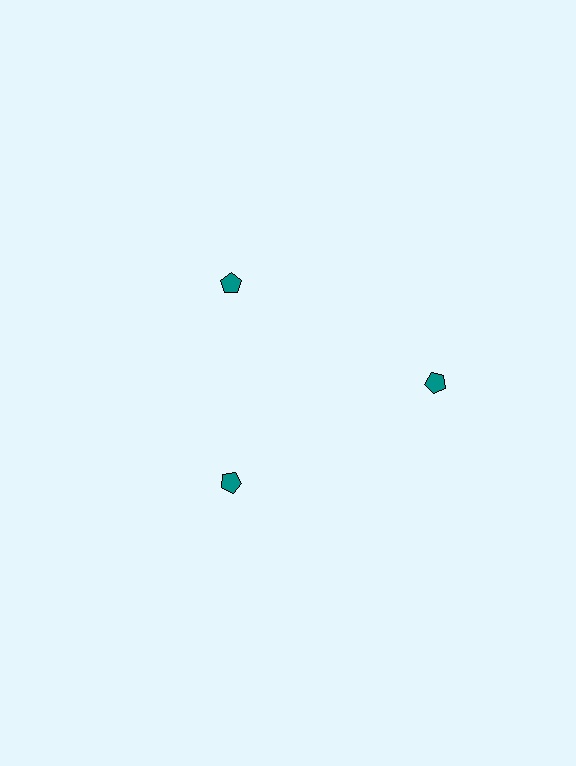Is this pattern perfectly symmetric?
No. The 3 teal pentagons are arranged in a ring, but one element near the 3 o'clock position is pushed outward from the center, breaking the 3-fold rotational symmetry.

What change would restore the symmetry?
The symmetry would be restored by moving it inward, back onto the ring so that all 3 pentagons sit at equal angles and equal distance from the center.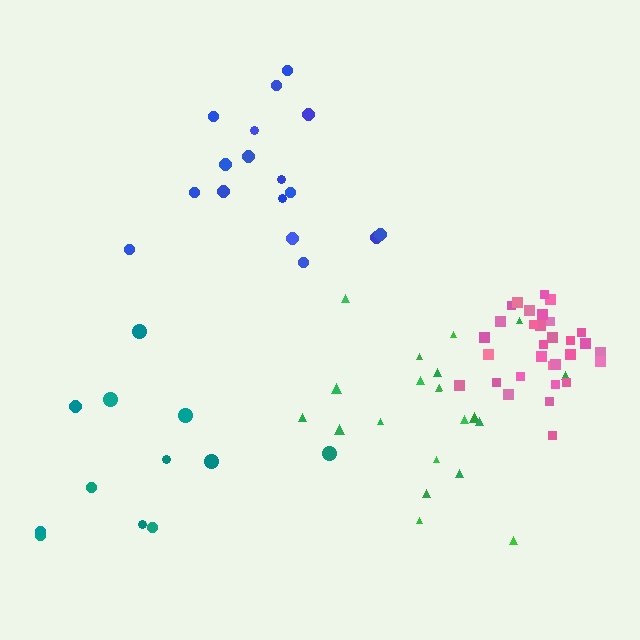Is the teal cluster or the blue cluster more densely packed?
Blue.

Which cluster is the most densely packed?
Pink.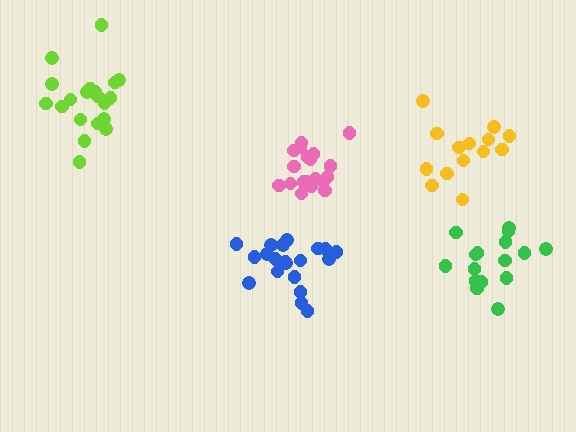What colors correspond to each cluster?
The clusters are colored: blue, lime, yellow, green, pink.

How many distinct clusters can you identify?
There are 5 distinct clusters.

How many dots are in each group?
Group 1: 20 dots, Group 2: 20 dots, Group 3: 14 dots, Group 4: 16 dots, Group 5: 19 dots (89 total).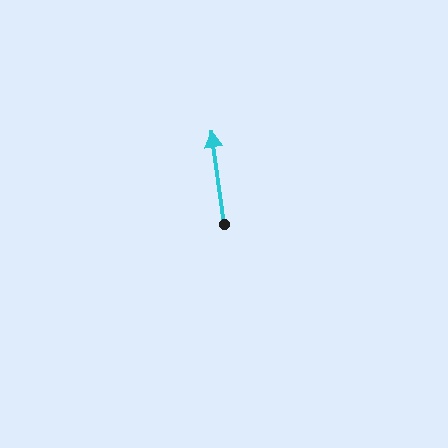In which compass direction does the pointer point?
North.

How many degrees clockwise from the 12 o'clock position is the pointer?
Approximately 352 degrees.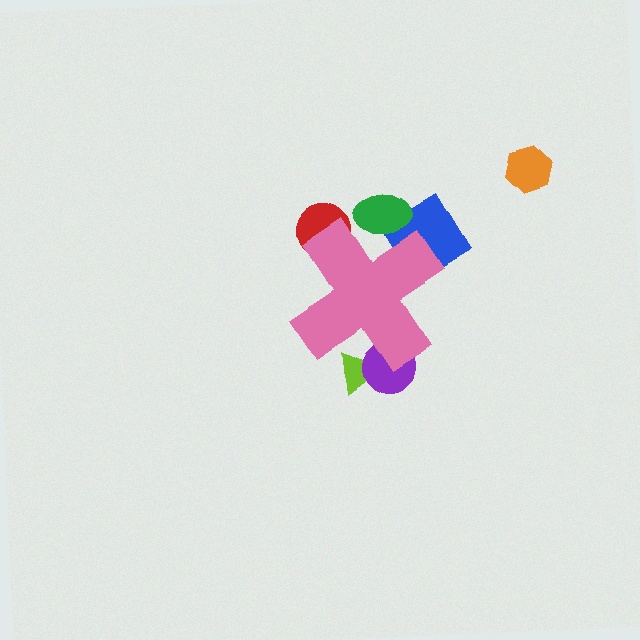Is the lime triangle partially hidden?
Yes, the lime triangle is partially hidden behind the pink cross.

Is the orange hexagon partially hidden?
No, the orange hexagon is fully visible.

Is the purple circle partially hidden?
Yes, the purple circle is partially hidden behind the pink cross.